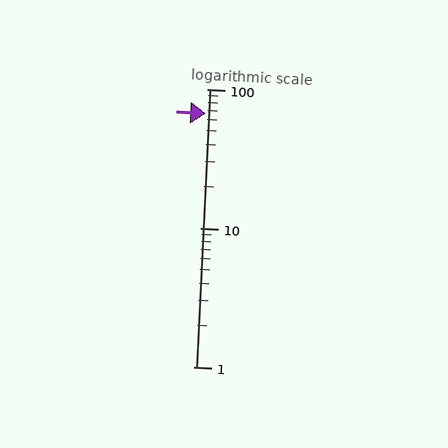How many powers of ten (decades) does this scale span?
The scale spans 2 decades, from 1 to 100.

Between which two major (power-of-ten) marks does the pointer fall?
The pointer is between 10 and 100.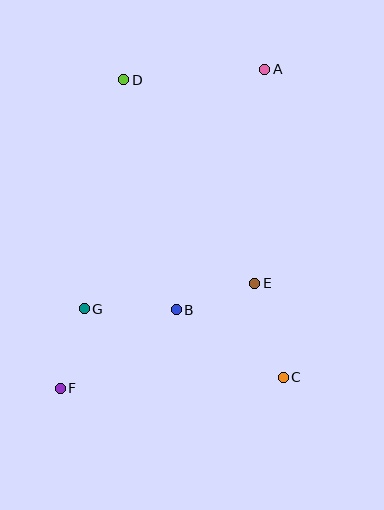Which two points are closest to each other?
Points F and G are closest to each other.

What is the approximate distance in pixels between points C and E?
The distance between C and E is approximately 98 pixels.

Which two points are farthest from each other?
Points A and F are farthest from each other.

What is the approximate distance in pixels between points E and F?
The distance between E and F is approximately 221 pixels.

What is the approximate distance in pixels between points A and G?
The distance between A and G is approximately 300 pixels.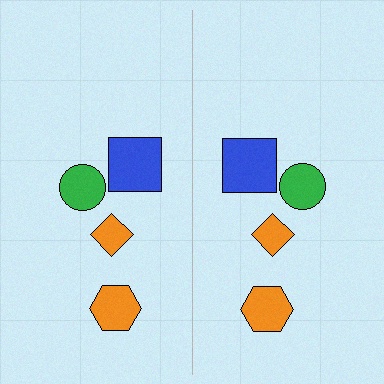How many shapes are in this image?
There are 8 shapes in this image.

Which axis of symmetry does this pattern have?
The pattern has a vertical axis of symmetry running through the center of the image.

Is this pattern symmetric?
Yes, this pattern has bilateral (reflection) symmetry.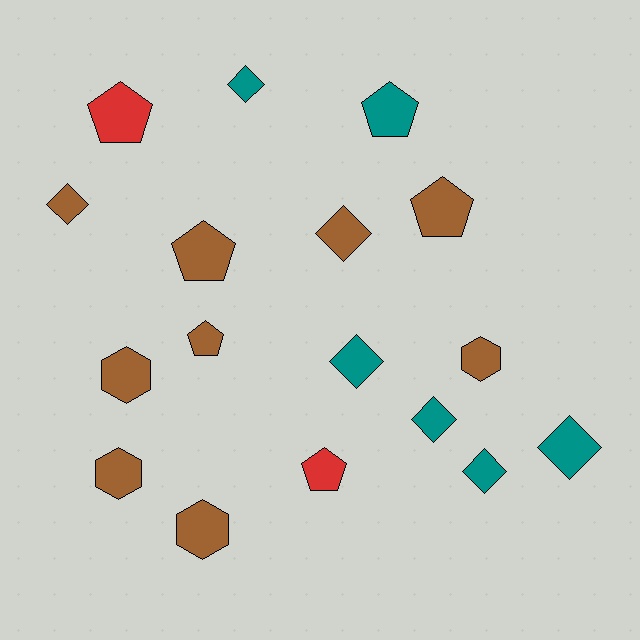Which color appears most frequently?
Brown, with 9 objects.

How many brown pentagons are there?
There are 3 brown pentagons.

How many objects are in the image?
There are 17 objects.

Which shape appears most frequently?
Diamond, with 7 objects.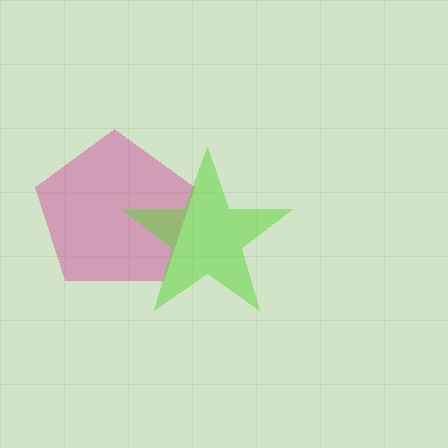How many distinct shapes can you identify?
There are 2 distinct shapes: a magenta pentagon, a lime star.